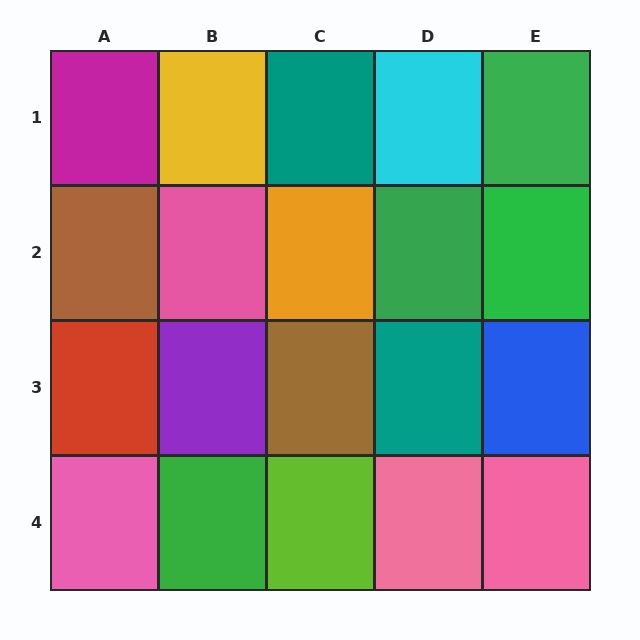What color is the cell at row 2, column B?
Pink.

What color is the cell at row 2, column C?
Orange.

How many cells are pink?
4 cells are pink.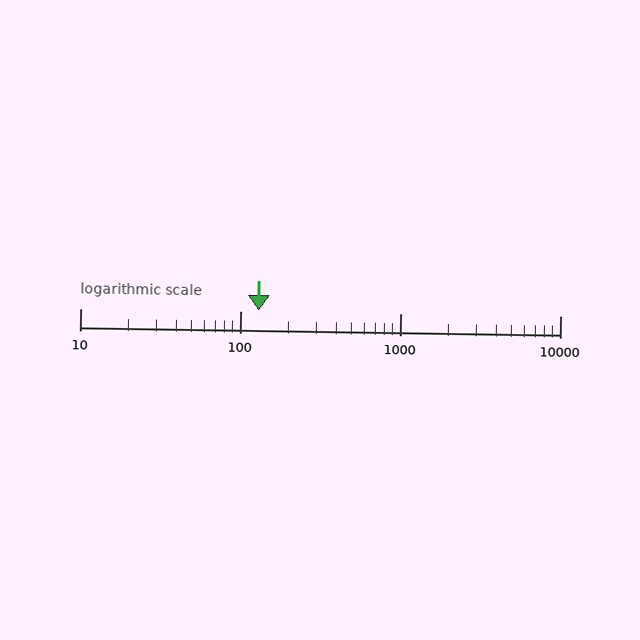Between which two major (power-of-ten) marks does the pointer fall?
The pointer is between 100 and 1000.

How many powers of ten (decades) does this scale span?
The scale spans 3 decades, from 10 to 10000.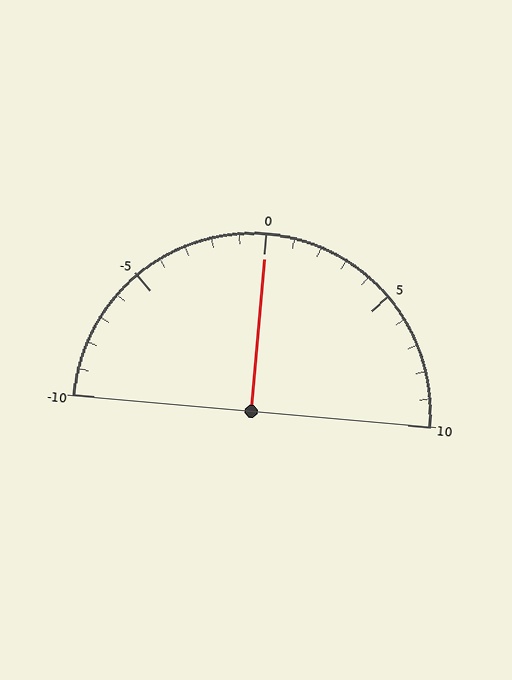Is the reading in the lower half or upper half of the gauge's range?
The reading is in the upper half of the range (-10 to 10).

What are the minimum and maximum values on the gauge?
The gauge ranges from -10 to 10.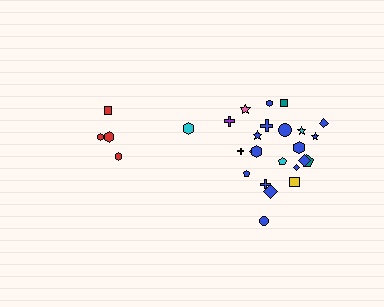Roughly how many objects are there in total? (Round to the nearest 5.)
Roughly 30 objects in total.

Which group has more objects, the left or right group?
The right group.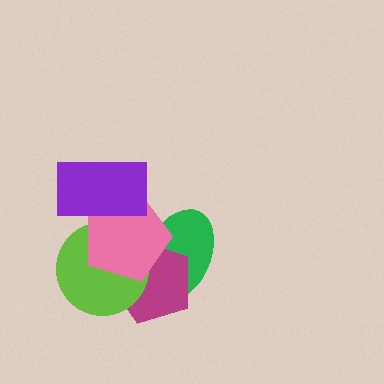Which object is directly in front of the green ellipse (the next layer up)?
The magenta pentagon is directly in front of the green ellipse.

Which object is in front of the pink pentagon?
The purple rectangle is in front of the pink pentagon.